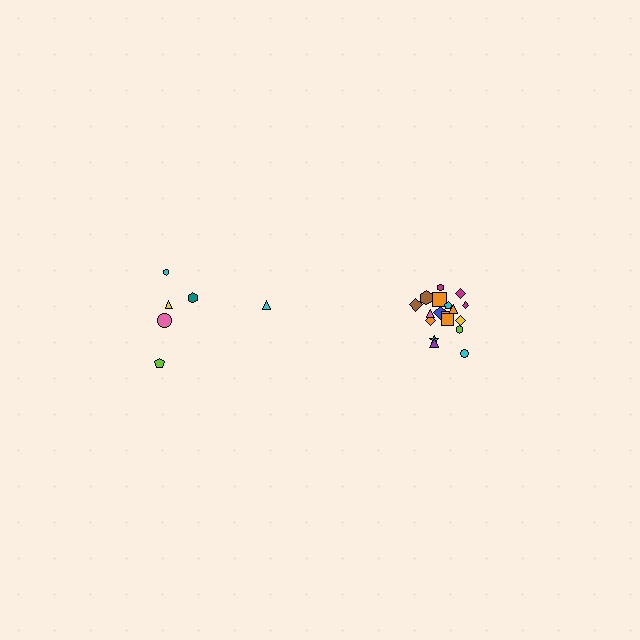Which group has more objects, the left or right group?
The right group.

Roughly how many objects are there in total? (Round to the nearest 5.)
Roughly 25 objects in total.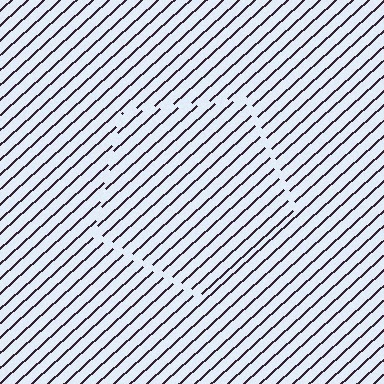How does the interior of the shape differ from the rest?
The interior of the shape contains the same grating, shifted by half a period — the contour is defined by the phase discontinuity where line-ends from the inner and outer gratings abut.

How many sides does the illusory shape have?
5 sides — the line-ends trace a pentagon.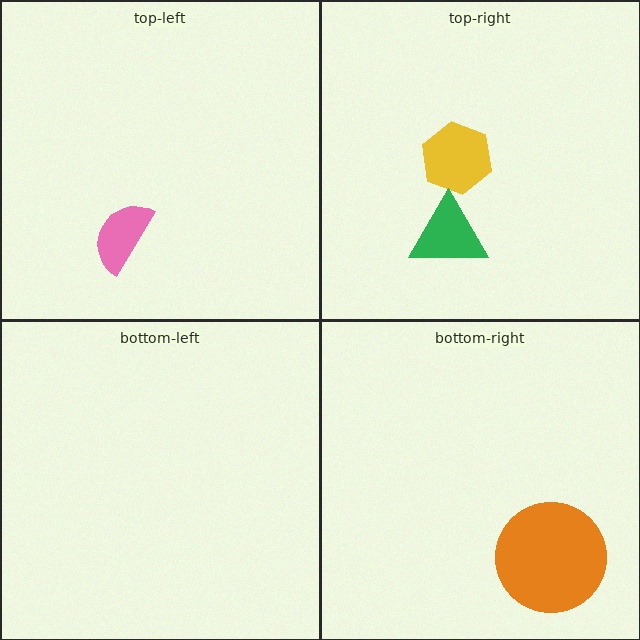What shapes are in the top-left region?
The pink semicircle.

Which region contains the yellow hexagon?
The top-right region.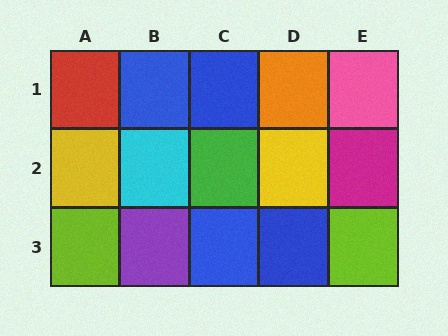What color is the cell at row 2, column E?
Magenta.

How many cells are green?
1 cell is green.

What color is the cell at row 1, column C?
Blue.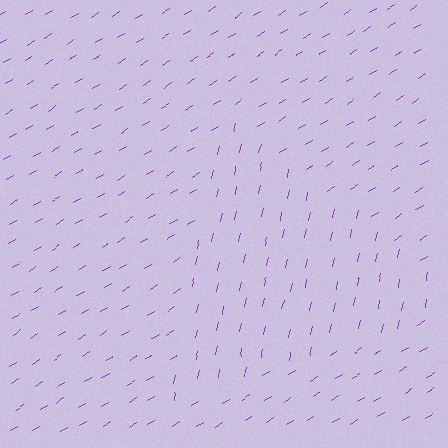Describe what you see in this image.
The image is filled with small purple line segments. A triangle region in the image has lines oriented differently from the surrounding lines, creating a visible texture boundary.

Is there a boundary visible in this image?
Yes, there is a texture boundary formed by a change in line orientation.